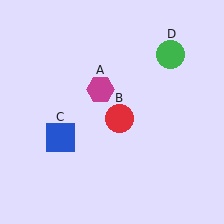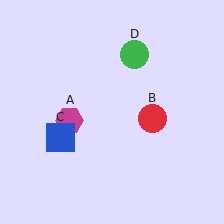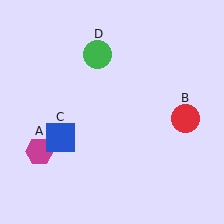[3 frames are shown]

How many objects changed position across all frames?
3 objects changed position: magenta hexagon (object A), red circle (object B), green circle (object D).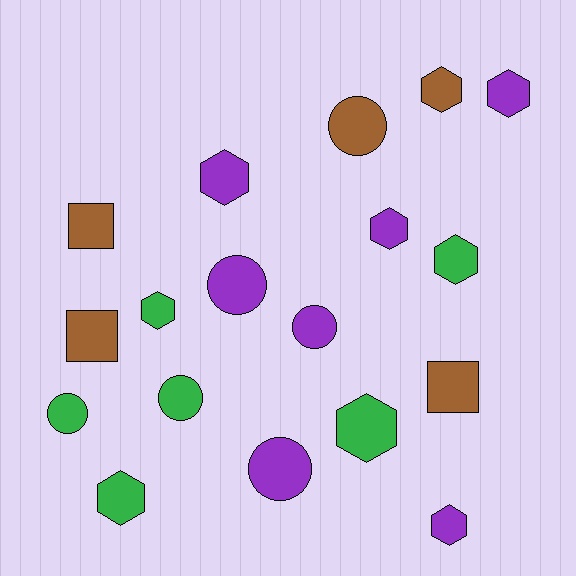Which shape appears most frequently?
Hexagon, with 9 objects.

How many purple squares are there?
There are no purple squares.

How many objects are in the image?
There are 18 objects.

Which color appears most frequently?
Purple, with 7 objects.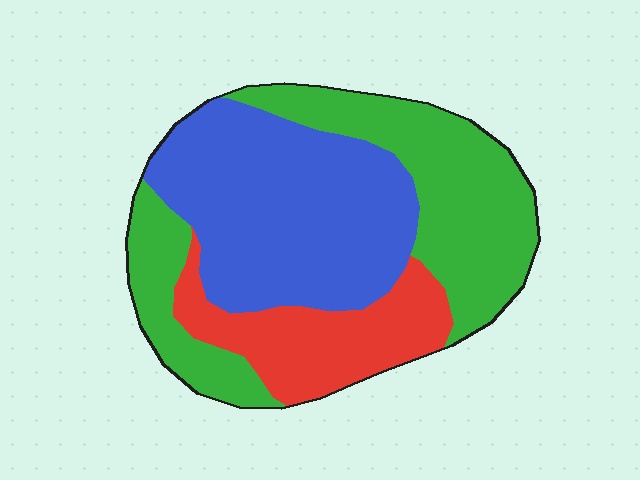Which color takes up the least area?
Red, at roughly 20%.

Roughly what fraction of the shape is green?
Green covers 39% of the shape.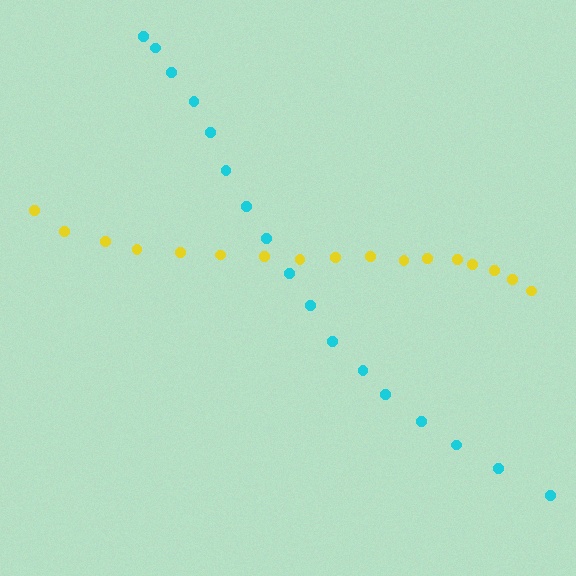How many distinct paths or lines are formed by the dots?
There are 2 distinct paths.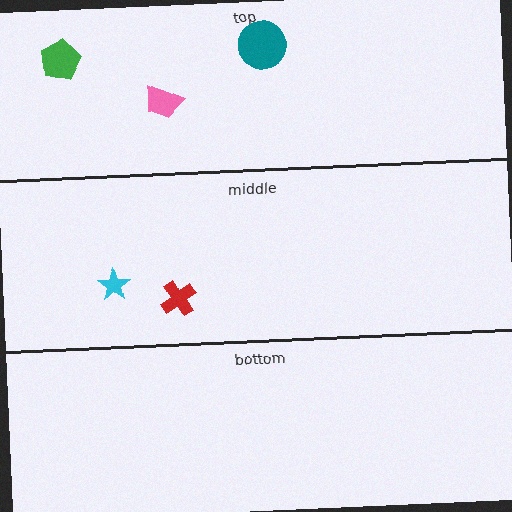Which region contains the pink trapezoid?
The top region.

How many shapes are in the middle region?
2.